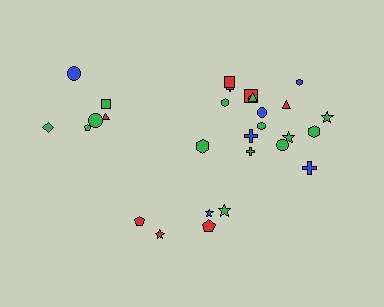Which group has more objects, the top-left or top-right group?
The top-right group.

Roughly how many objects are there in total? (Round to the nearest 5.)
Roughly 30 objects in total.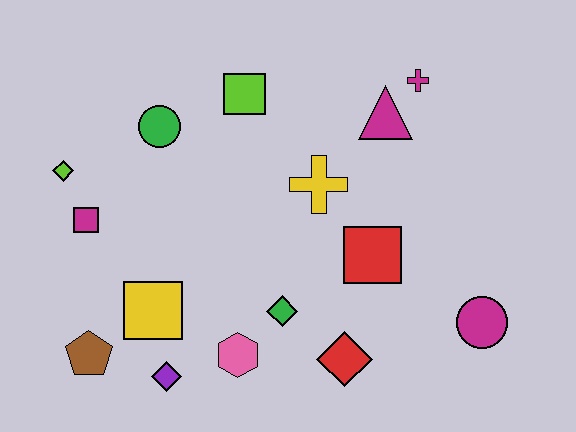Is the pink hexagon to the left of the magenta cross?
Yes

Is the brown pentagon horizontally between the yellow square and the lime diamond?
Yes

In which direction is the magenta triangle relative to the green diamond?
The magenta triangle is above the green diamond.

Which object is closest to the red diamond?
The green diamond is closest to the red diamond.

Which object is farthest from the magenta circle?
The lime diamond is farthest from the magenta circle.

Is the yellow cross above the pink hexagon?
Yes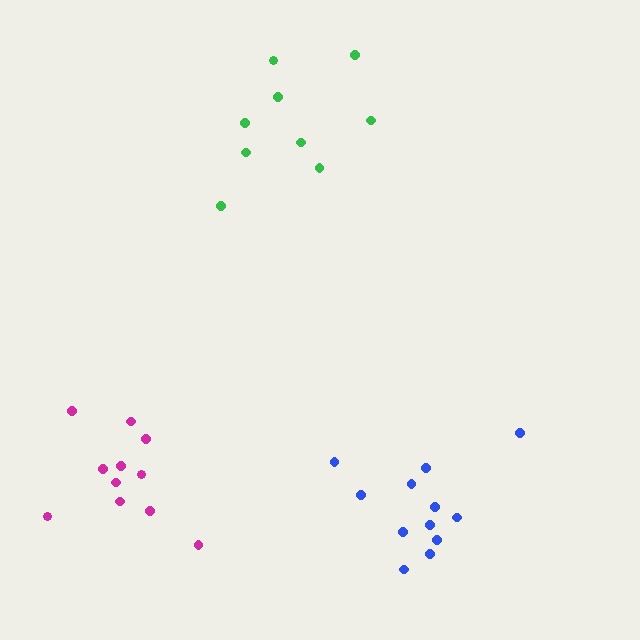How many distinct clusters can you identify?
There are 3 distinct clusters.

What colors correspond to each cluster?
The clusters are colored: green, magenta, blue.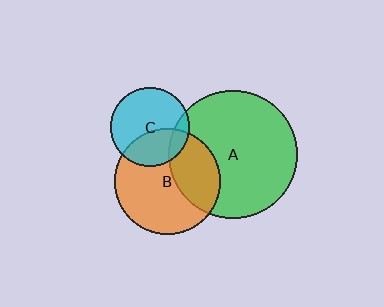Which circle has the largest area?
Circle A (green).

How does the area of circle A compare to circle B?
Approximately 1.5 times.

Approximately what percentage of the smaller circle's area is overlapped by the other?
Approximately 35%.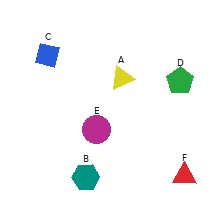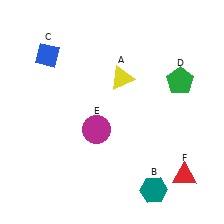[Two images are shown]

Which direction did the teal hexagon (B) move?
The teal hexagon (B) moved right.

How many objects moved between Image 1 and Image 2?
1 object moved between the two images.